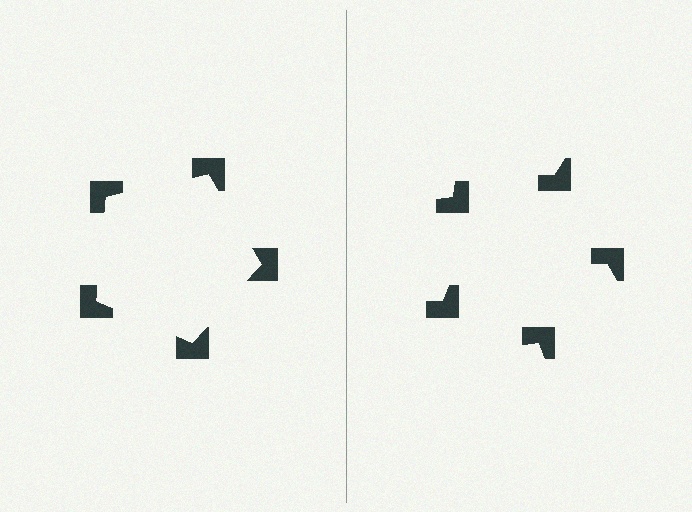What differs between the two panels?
The notched squares are positioned identically on both sides; only the wedge orientations differ. On the left they align to a pentagon; on the right they are misaligned.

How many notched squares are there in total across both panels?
10 — 5 on each side.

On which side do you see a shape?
An illusory pentagon appears on the left side. On the right side the wedge cuts are rotated, so no coherent shape forms.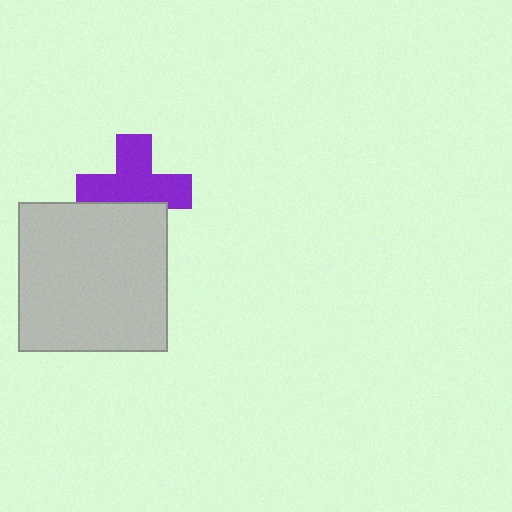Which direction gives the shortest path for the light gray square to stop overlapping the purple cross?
Moving down gives the shortest separation.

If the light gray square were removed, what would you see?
You would see the complete purple cross.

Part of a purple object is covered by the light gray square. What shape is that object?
It is a cross.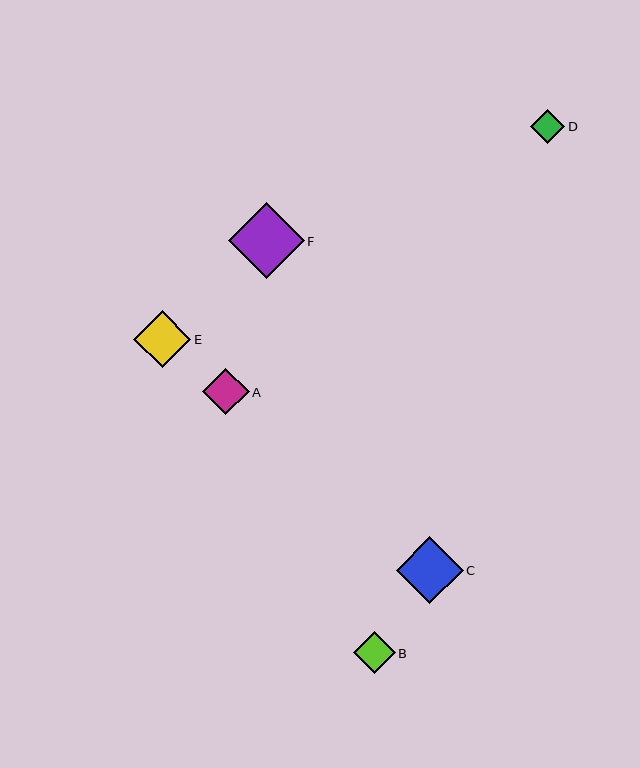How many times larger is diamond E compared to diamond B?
Diamond E is approximately 1.4 times the size of diamond B.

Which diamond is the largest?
Diamond F is the largest with a size of approximately 76 pixels.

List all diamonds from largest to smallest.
From largest to smallest: F, C, E, A, B, D.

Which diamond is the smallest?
Diamond D is the smallest with a size of approximately 35 pixels.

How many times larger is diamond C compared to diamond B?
Diamond C is approximately 1.6 times the size of diamond B.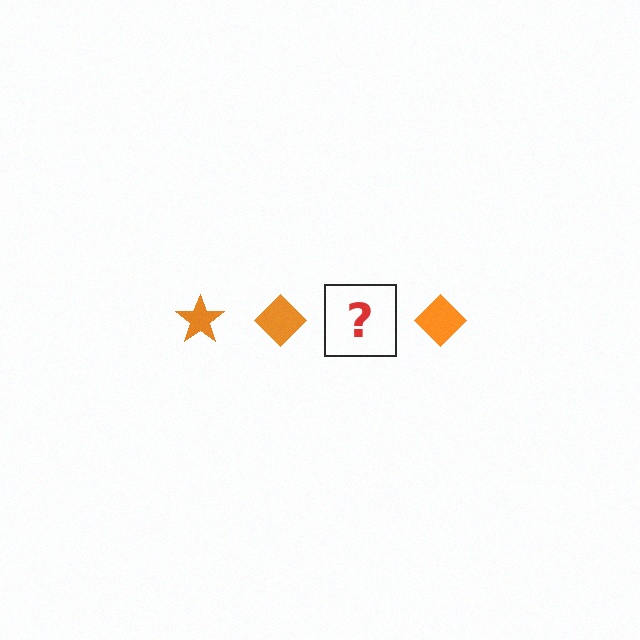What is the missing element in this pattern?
The missing element is an orange star.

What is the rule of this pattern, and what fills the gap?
The rule is that the pattern cycles through star, diamond shapes in orange. The gap should be filled with an orange star.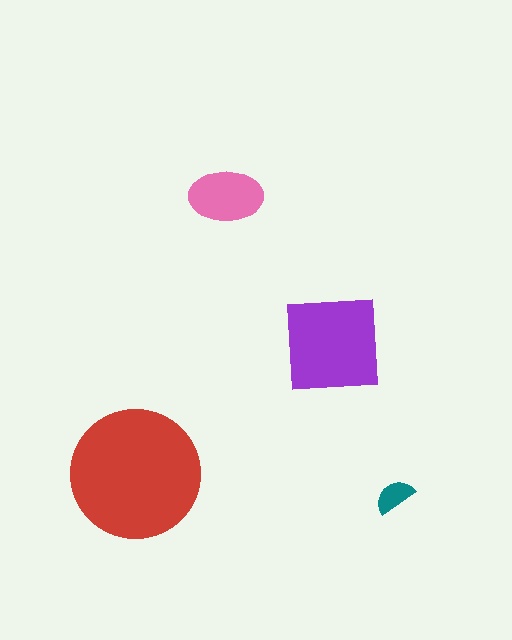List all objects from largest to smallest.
The red circle, the purple square, the pink ellipse, the teal semicircle.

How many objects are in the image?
There are 4 objects in the image.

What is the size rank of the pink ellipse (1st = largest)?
3rd.